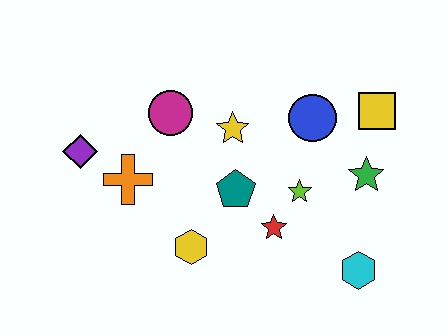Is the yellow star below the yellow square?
Yes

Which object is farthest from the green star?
The purple diamond is farthest from the green star.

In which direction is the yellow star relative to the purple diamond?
The yellow star is to the right of the purple diamond.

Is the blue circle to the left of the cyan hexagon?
Yes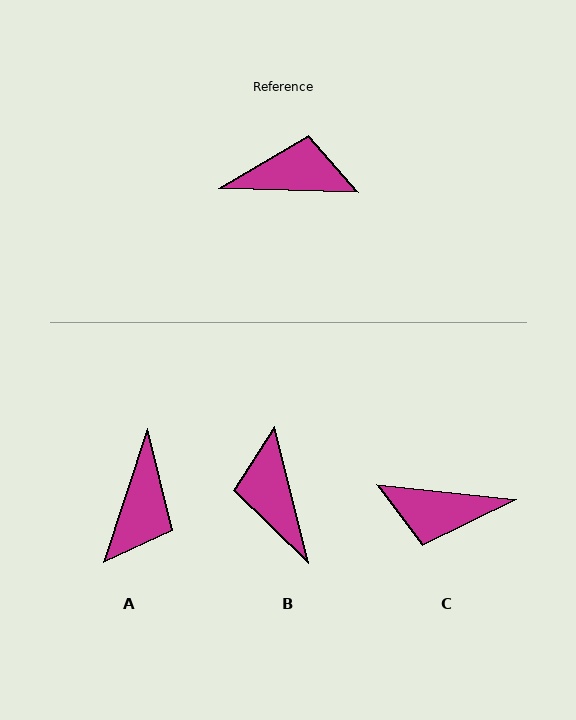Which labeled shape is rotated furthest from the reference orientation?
C, about 175 degrees away.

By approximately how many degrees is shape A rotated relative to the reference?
Approximately 106 degrees clockwise.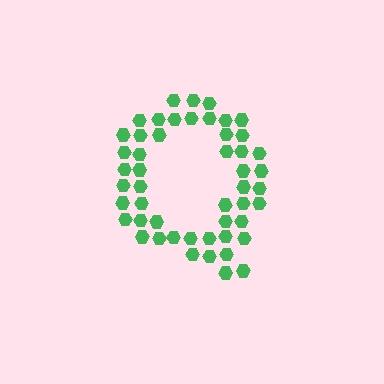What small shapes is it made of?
It is made of small hexagons.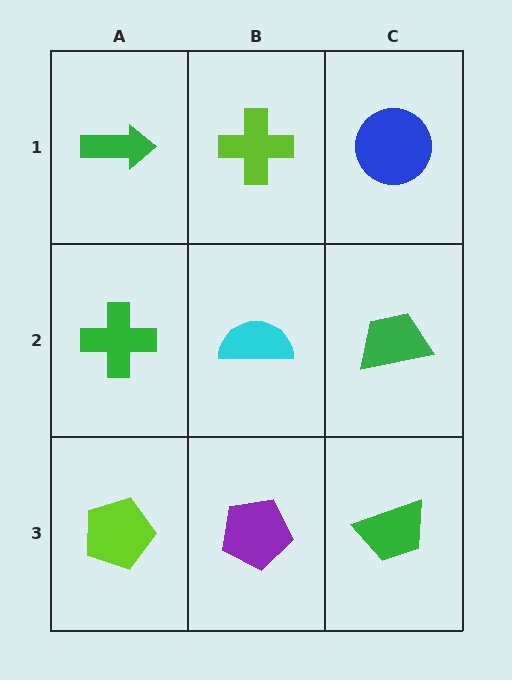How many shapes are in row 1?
3 shapes.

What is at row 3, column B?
A purple pentagon.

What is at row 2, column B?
A cyan semicircle.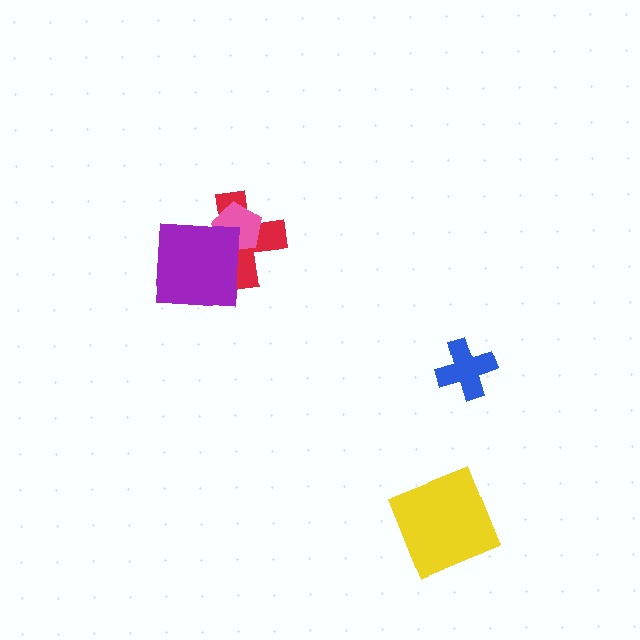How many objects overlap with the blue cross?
0 objects overlap with the blue cross.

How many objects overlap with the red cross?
2 objects overlap with the red cross.